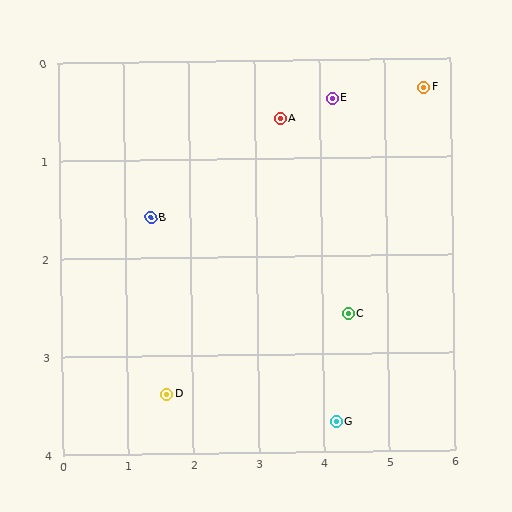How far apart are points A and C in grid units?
Points A and C are about 2.2 grid units apart.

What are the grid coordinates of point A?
Point A is at approximately (3.4, 0.6).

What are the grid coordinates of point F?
Point F is at approximately (5.6, 0.3).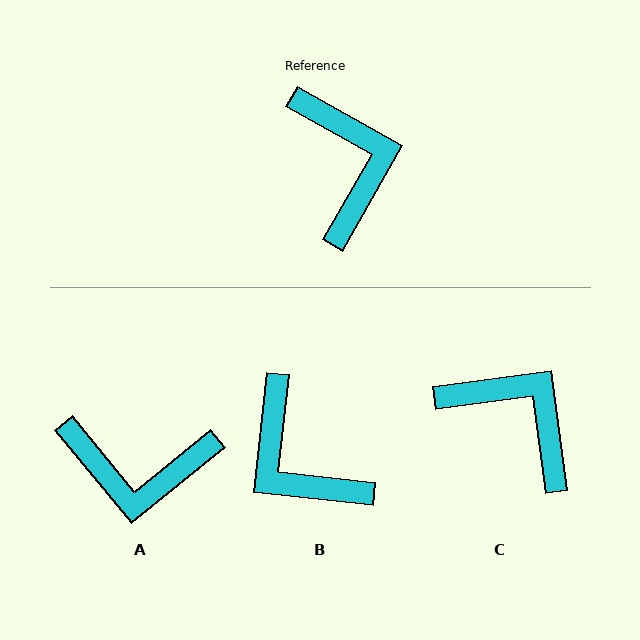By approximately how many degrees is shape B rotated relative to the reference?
Approximately 157 degrees clockwise.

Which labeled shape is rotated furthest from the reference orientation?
B, about 157 degrees away.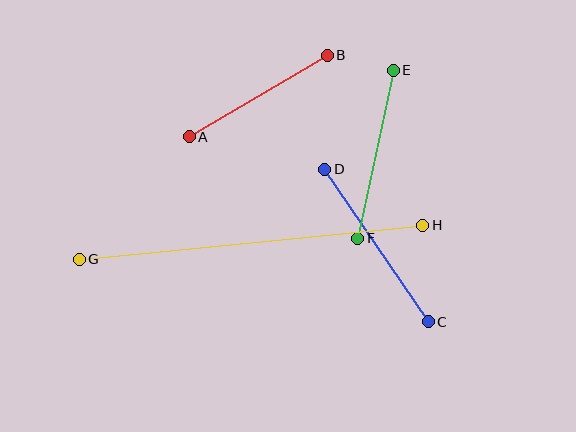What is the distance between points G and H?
The distance is approximately 345 pixels.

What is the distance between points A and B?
The distance is approximately 160 pixels.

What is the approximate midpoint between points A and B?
The midpoint is at approximately (258, 96) pixels.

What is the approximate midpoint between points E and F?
The midpoint is at approximately (376, 154) pixels.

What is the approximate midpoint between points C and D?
The midpoint is at approximately (376, 245) pixels.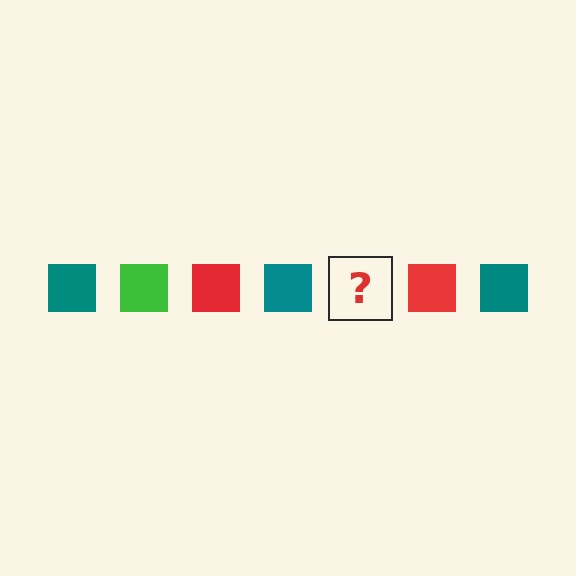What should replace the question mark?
The question mark should be replaced with a green square.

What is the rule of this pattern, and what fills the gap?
The rule is that the pattern cycles through teal, green, red squares. The gap should be filled with a green square.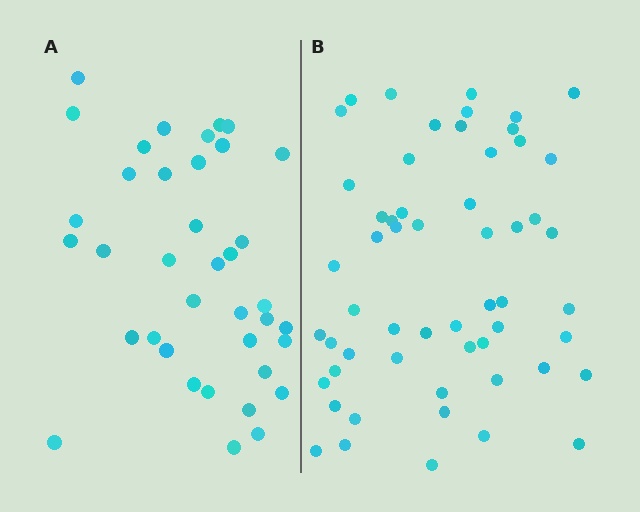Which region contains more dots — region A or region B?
Region B (the right region) has more dots.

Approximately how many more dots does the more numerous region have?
Region B has approximately 20 more dots than region A.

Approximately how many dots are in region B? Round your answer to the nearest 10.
About 60 dots. (The exact count is 56, which rounds to 60.)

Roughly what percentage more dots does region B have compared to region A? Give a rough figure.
About 45% more.